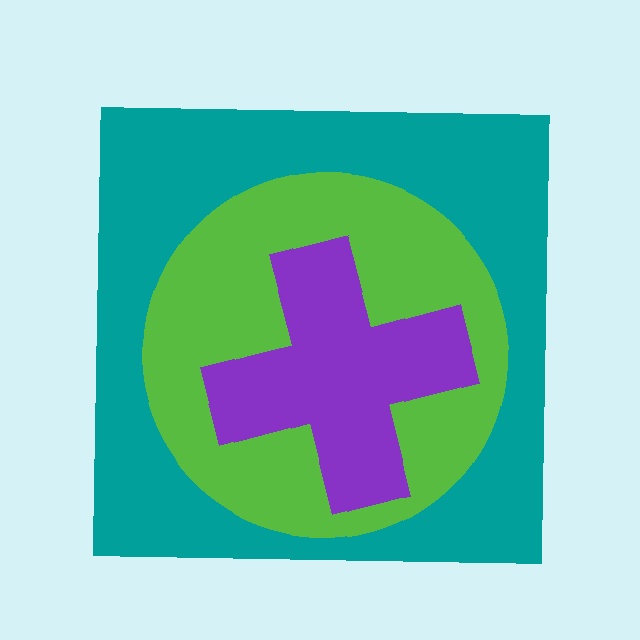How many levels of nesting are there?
3.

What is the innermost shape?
The purple cross.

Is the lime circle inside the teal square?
Yes.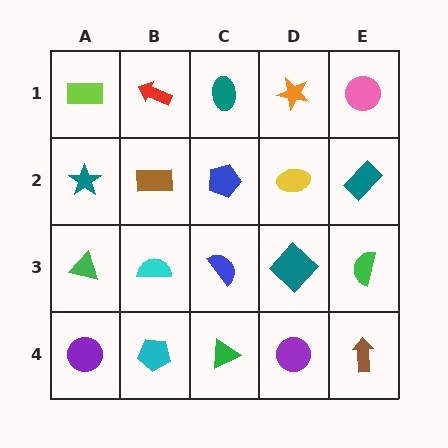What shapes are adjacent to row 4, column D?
A teal diamond (row 3, column D), a green triangle (row 4, column C), a brown arrow (row 4, column E).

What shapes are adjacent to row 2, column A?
A lime rectangle (row 1, column A), a green triangle (row 3, column A), a brown rectangle (row 2, column B).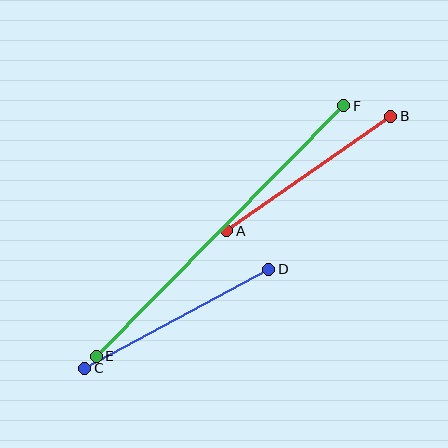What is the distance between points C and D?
The distance is approximately 209 pixels.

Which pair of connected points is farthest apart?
Points E and F are farthest apart.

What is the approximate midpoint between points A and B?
The midpoint is at approximately (309, 174) pixels.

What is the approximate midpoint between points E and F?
The midpoint is at approximately (220, 231) pixels.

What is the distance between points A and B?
The distance is approximately 200 pixels.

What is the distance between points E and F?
The distance is approximately 352 pixels.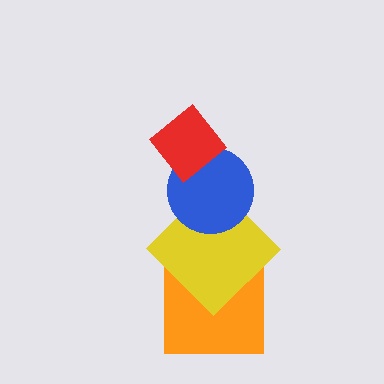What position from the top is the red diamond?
The red diamond is 1st from the top.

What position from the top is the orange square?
The orange square is 4th from the top.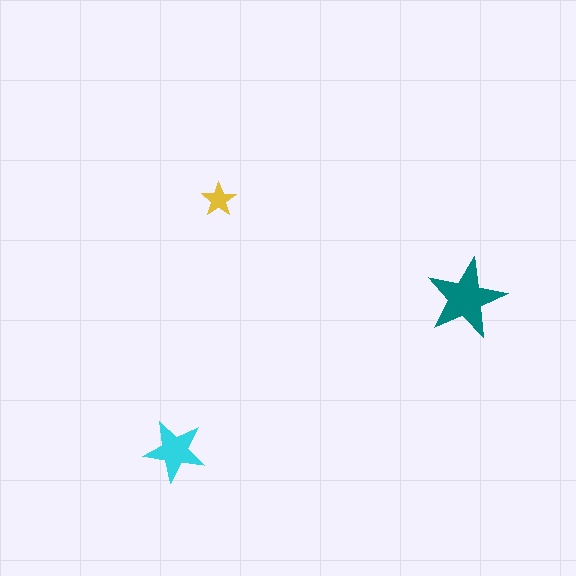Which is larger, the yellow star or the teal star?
The teal one.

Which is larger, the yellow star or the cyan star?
The cyan one.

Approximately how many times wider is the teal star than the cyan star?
About 1.5 times wider.